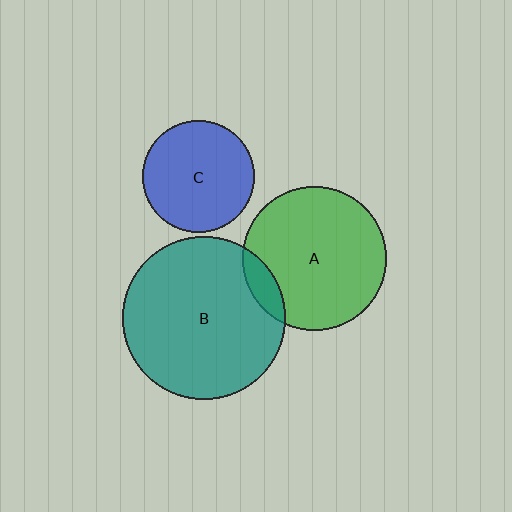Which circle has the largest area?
Circle B (teal).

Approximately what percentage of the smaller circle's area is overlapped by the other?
Approximately 10%.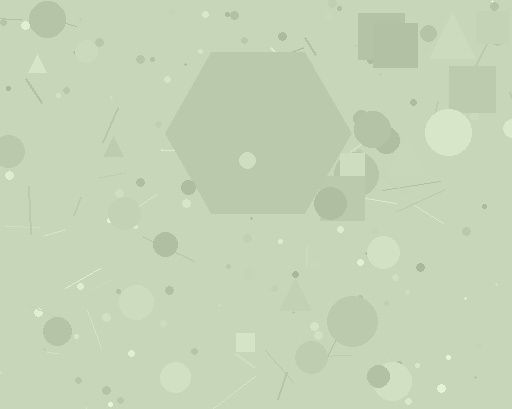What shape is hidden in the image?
A hexagon is hidden in the image.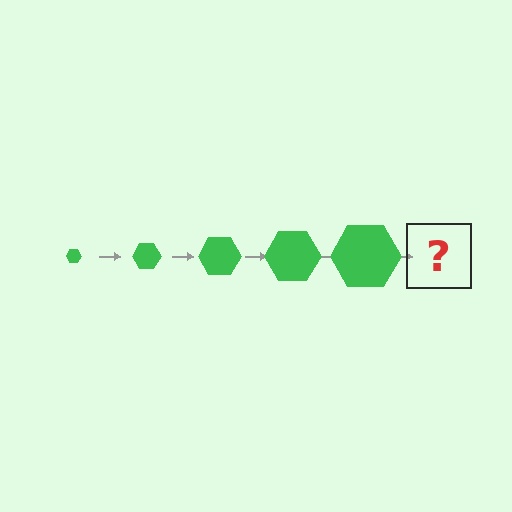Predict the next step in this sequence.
The next step is a green hexagon, larger than the previous one.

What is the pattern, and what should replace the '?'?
The pattern is that the hexagon gets progressively larger each step. The '?' should be a green hexagon, larger than the previous one.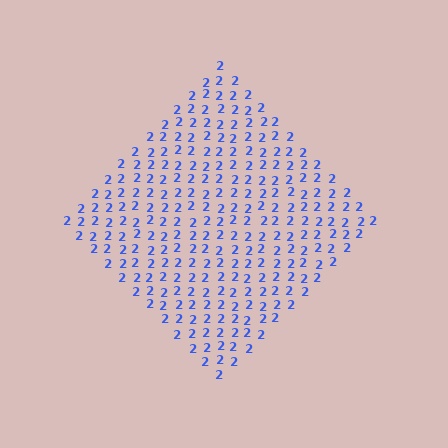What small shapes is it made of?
It is made of small digit 2's.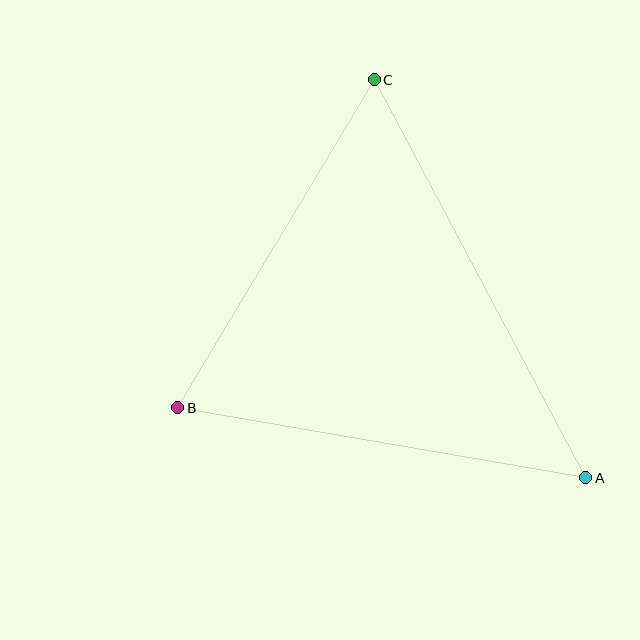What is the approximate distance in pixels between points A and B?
The distance between A and B is approximately 414 pixels.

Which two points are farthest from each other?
Points A and C are farthest from each other.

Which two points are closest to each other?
Points B and C are closest to each other.